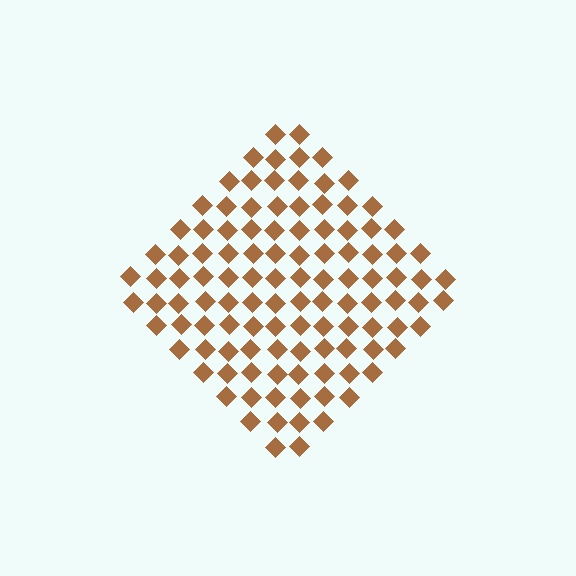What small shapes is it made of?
It is made of small diamonds.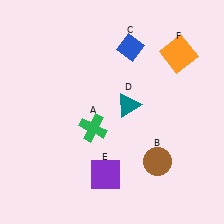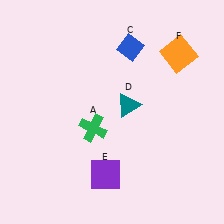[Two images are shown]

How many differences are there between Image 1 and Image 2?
There is 1 difference between the two images.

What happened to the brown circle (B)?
The brown circle (B) was removed in Image 2. It was in the bottom-right area of Image 1.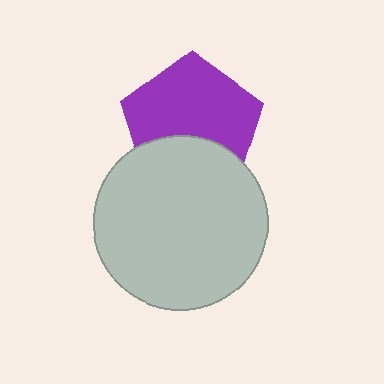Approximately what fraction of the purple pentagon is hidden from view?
Roughly 34% of the purple pentagon is hidden behind the light gray circle.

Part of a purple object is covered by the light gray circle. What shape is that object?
It is a pentagon.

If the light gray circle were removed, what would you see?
You would see the complete purple pentagon.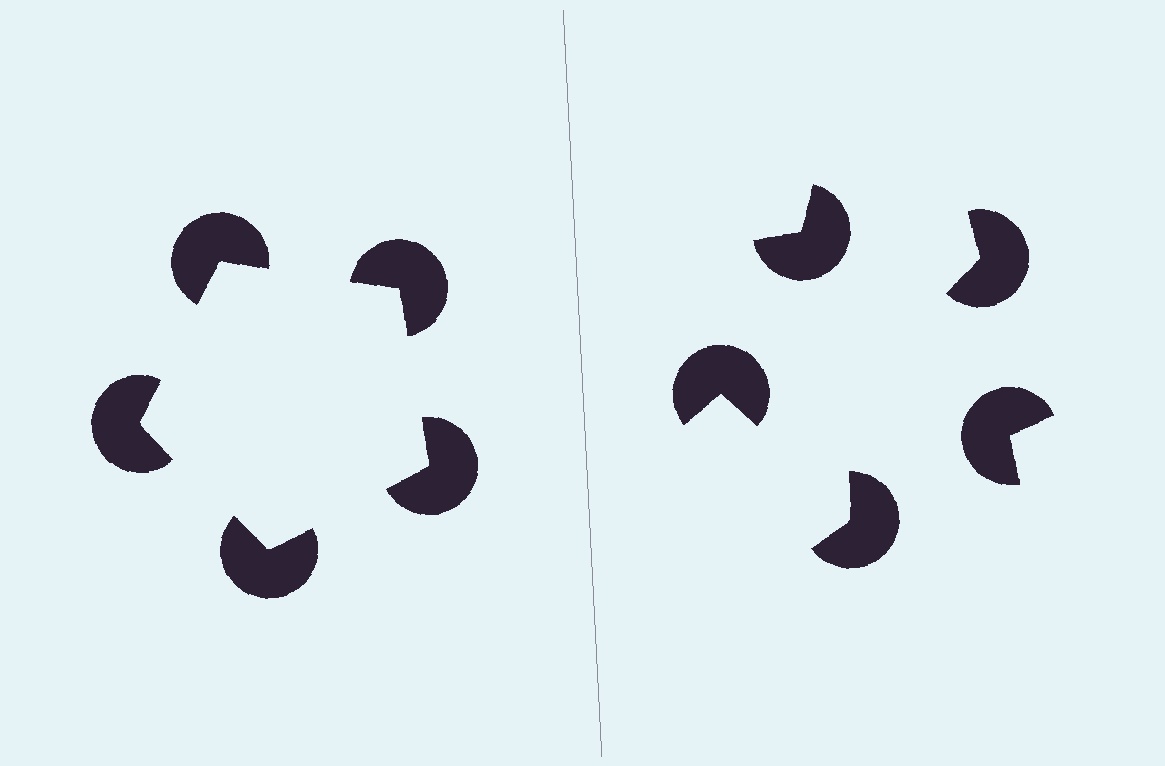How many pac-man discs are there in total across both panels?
10 — 5 on each side.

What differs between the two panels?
The pac-man discs are positioned identically on both sides; only the wedge orientations differ. On the left they align to a pentagon; on the right they are misaligned.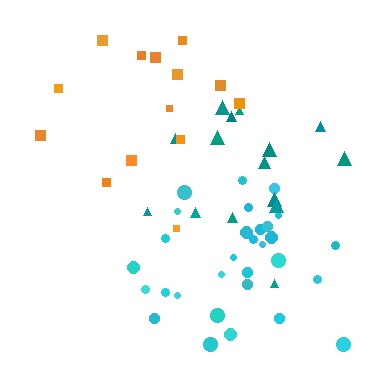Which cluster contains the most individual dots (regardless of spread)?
Cyan (30).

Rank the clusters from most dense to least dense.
cyan, teal, orange.